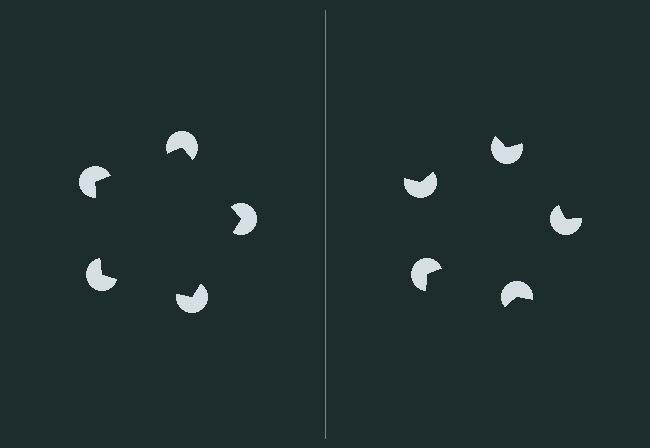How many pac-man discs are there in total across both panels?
10 — 5 on each side.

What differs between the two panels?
The pac-man discs are positioned identically on both sides; only the wedge orientations differ. On the left they align to a pentagon; on the right they are misaligned.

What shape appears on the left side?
An illusory pentagon.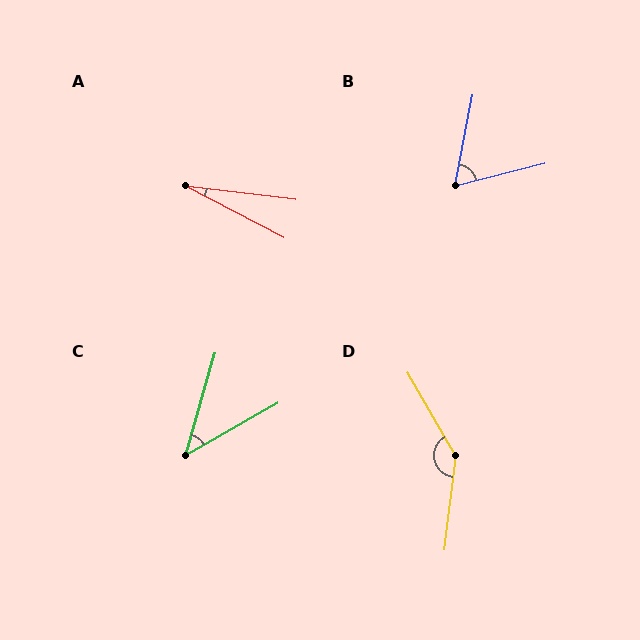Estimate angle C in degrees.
Approximately 44 degrees.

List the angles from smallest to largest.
A (21°), C (44°), B (65°), D (143°).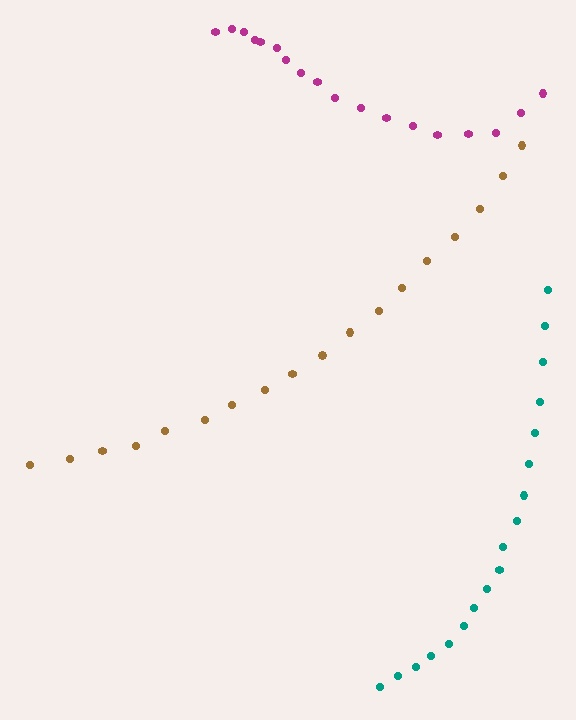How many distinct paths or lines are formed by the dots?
There are 3 distinct paths.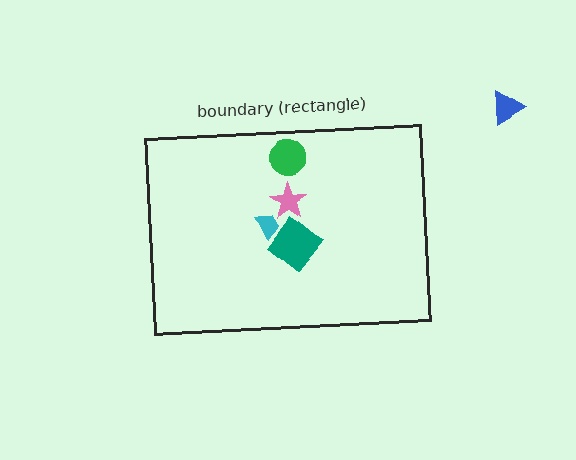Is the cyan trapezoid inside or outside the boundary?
Inside.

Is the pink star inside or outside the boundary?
Inside.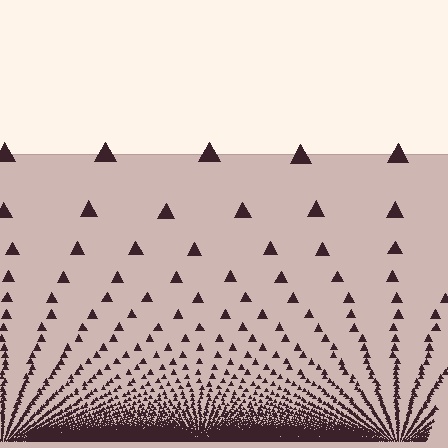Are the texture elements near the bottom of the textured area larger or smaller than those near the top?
Smaller. The gradient is inverted — elements near the bottom are smaller and denser.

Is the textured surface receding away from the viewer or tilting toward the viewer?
The surface appears to tilt toward the viewer. Texture elements get larger and sparser toward the top.